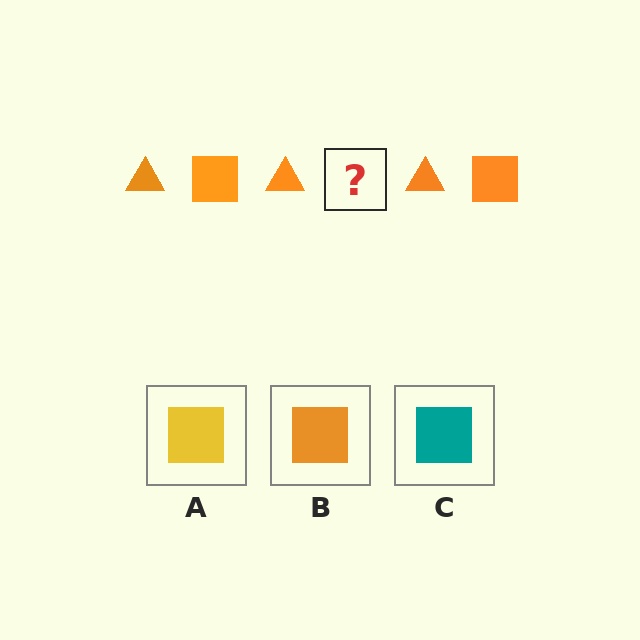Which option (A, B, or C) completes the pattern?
B.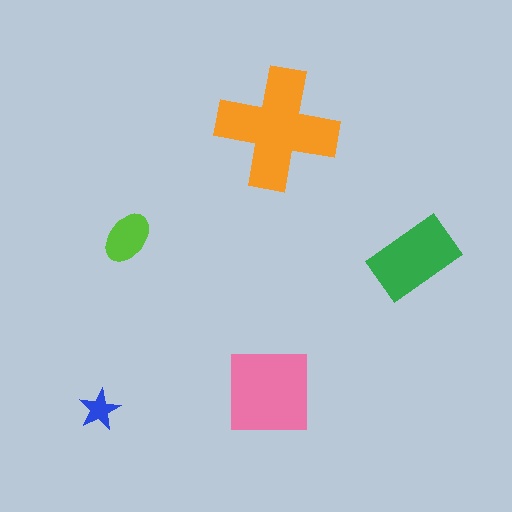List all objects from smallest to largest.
The blue star, the lime ellipse, the green rectangle, the pink square, the orange cross.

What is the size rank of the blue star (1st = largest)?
5th.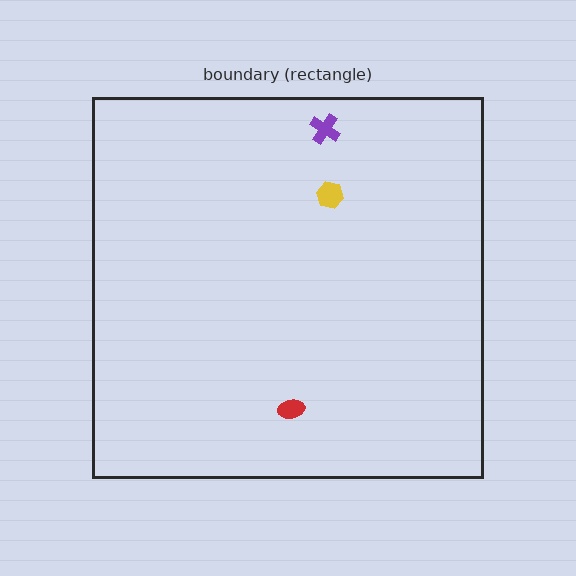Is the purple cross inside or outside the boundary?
Inside.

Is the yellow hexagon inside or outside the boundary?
Inside.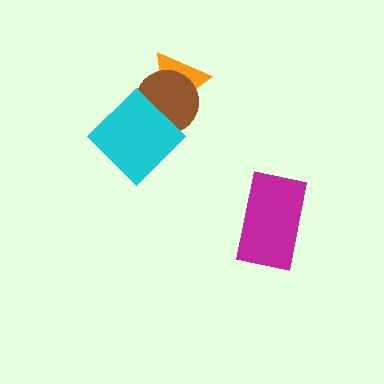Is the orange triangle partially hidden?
Yes, it is partially covered by another shape.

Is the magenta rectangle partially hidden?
No, no other shape covers it.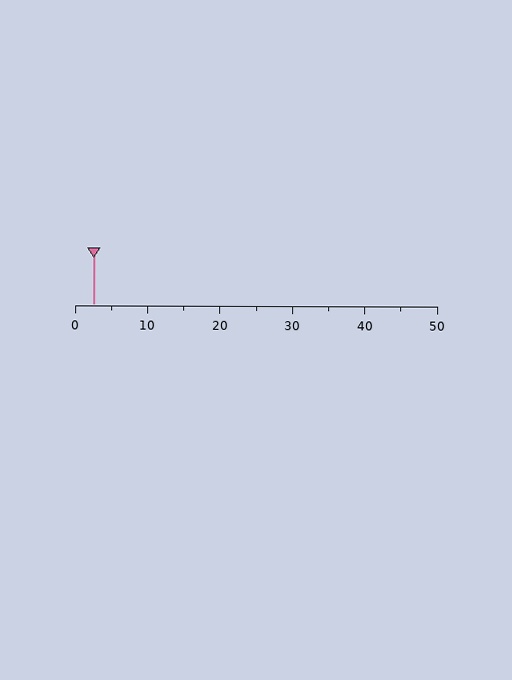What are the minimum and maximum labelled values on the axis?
The axis runs from 0 to 50.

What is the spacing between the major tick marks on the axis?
The major ticks are spaced 10 apart.